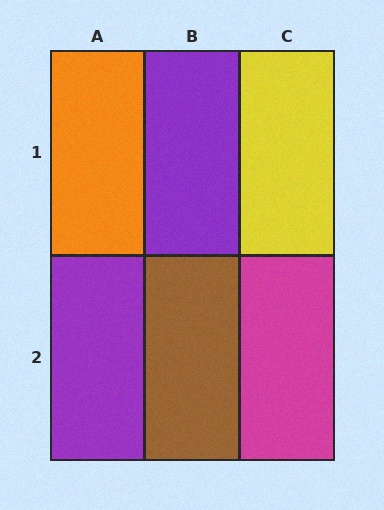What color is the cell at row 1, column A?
Orange.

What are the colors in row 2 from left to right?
Purple, brown, magenta.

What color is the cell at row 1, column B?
Purple.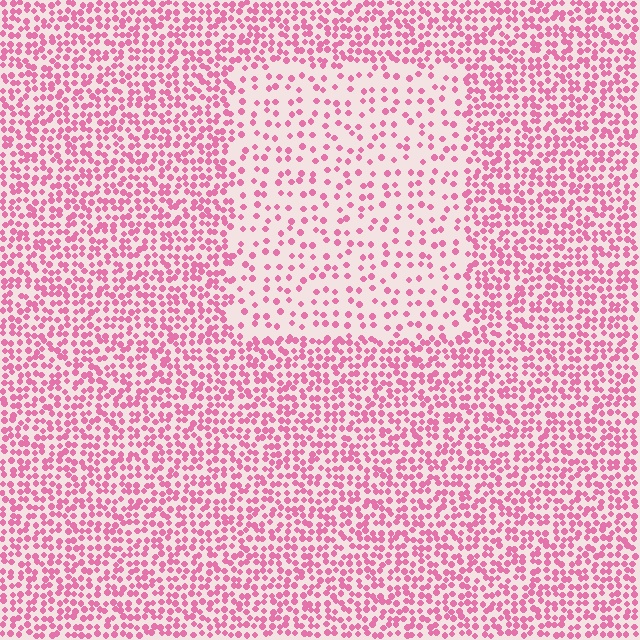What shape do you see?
I see a rectangle.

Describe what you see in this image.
The image contains small pink elements arranged at two different densities. A rectangle-shaped region is visible where the elements are less densely packed than the surrounding area.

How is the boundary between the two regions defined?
The boundary is defined by a change in element density (approximately 2.3x ratio). All elements are the same color, size, and shape.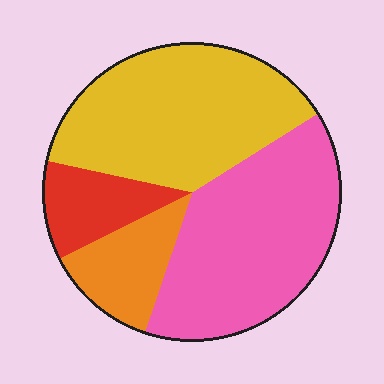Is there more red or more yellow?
Yellow.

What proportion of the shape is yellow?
Yellow takes up about three eighths (3/8) of the shape.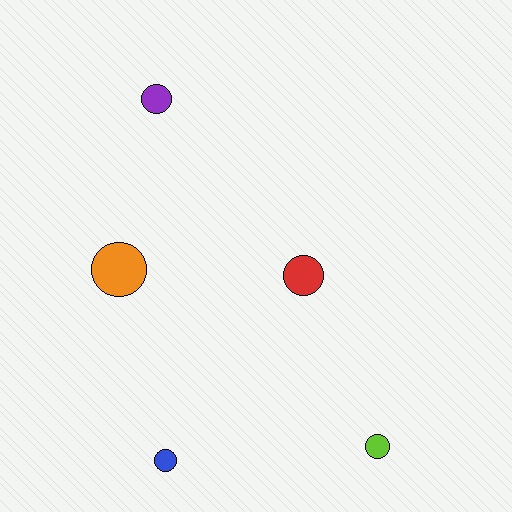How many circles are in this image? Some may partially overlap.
There are 5 circles.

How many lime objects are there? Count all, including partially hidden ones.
There is 1 lime object.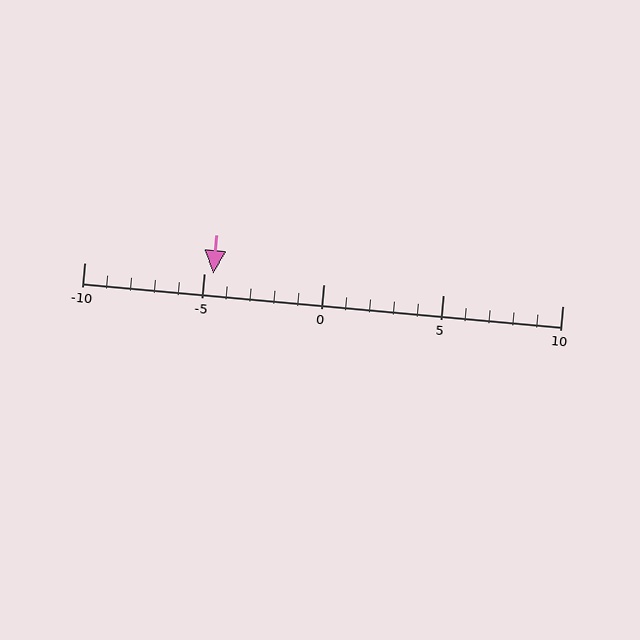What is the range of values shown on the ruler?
The ruler shows values from -10 to 10.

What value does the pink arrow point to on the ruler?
The pink arrow points to approximately -5.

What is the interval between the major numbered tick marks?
The major tick marks are spaced 5 units apart.